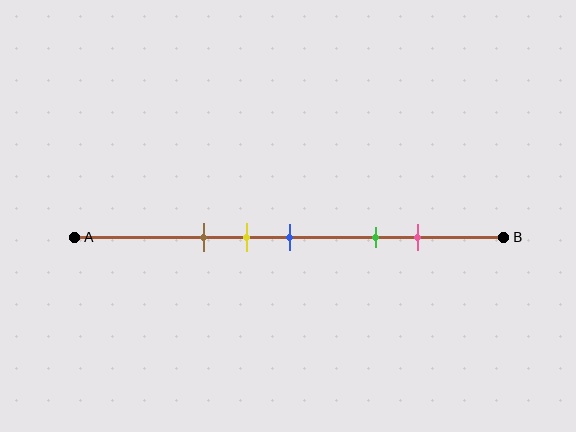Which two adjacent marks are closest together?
The yellow and blue marks are the closest adjacent pair.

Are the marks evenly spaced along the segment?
No, the marks are not evenly spaced.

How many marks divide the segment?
There are 5 marks dividing the segment.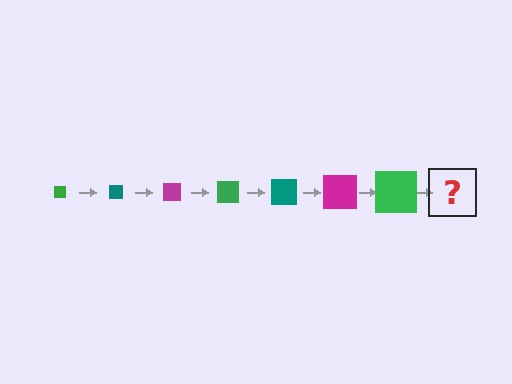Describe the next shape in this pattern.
It should be a teal square, larger than the previous one.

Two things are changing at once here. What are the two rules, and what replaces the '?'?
The two rules are that the square grows larger each step and the color cycles through green, teal, and magenta. The '?' should be a teal square, larger than the previous one.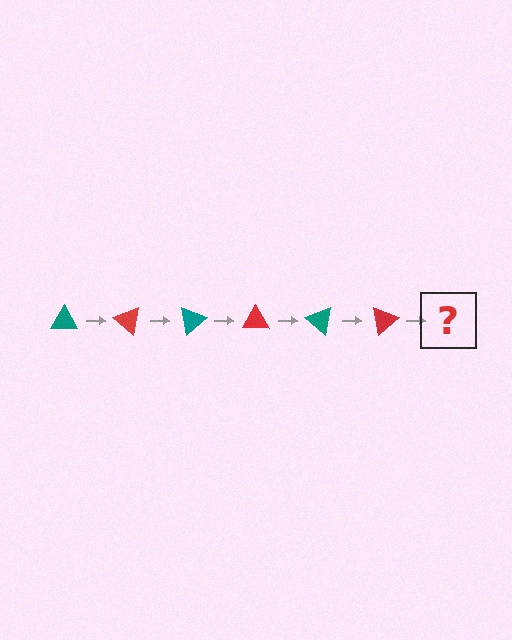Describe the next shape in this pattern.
It should be a teal triangle, rotated 240 degrees from the start.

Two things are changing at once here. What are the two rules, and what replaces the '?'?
The two rules are that it rotates 40 degrees each step and the color cycles through teal and red. The '?' should be a teal triangle, rotated 240 degrees from the start.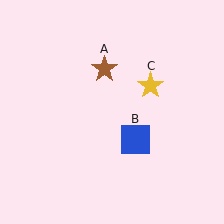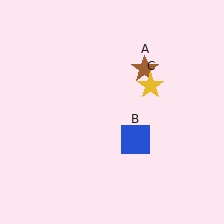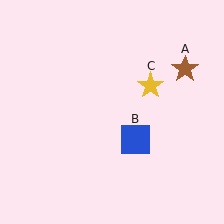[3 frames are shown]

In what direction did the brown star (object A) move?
The brown star (object A) moved right.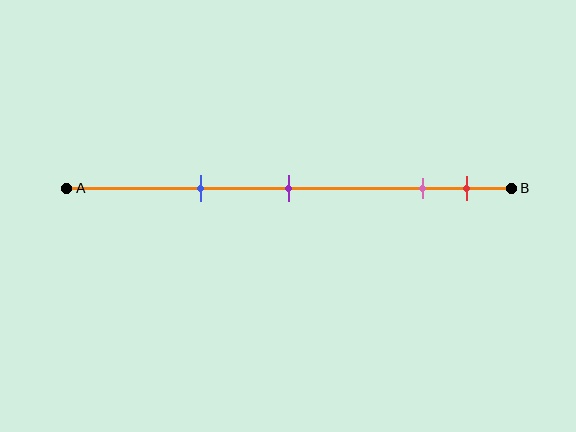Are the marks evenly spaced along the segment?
No, the marks are not evenly spaced.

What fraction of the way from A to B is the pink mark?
The pink mark is approximately 80% (0.8) of the way from A to B.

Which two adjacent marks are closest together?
The pink and red marks are the closest adjacent pair.